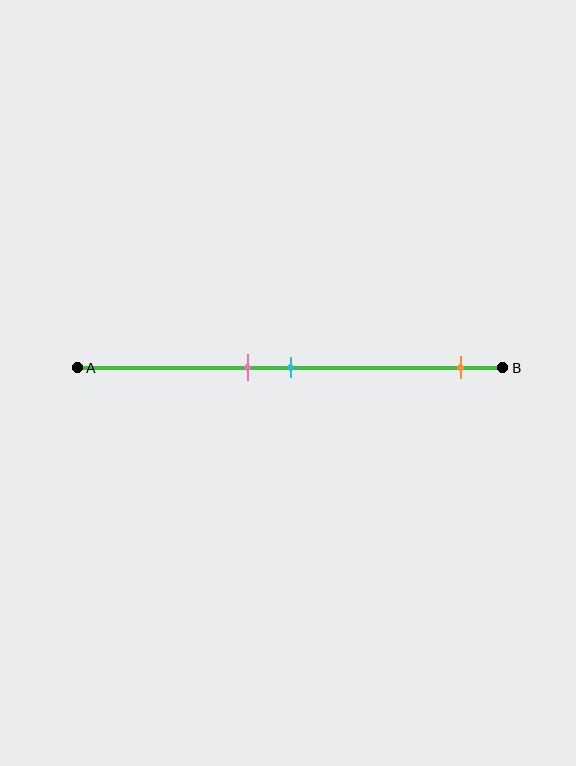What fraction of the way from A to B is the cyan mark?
The cyan mark is approximately 50% (0.5) of the way from A to B.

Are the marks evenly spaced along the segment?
No, the marks are not evenly spaced.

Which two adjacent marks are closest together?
The pink and cyan marks are the closest adjacent pair.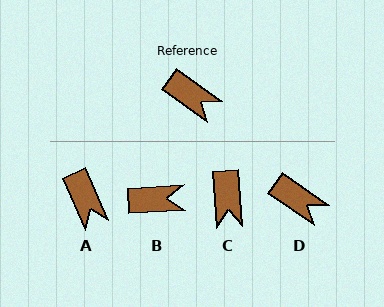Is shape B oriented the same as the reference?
No, it is off by about 39 degrees.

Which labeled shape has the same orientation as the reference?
D.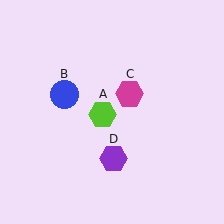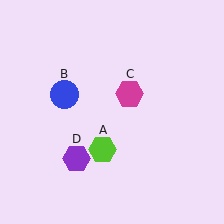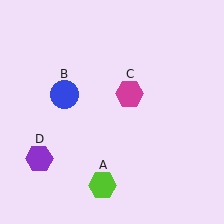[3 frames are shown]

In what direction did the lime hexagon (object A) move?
The lime hexagon (object A) moved down.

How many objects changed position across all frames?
2 objects changed position: lime hexagon (object A), purple hexagon (object D).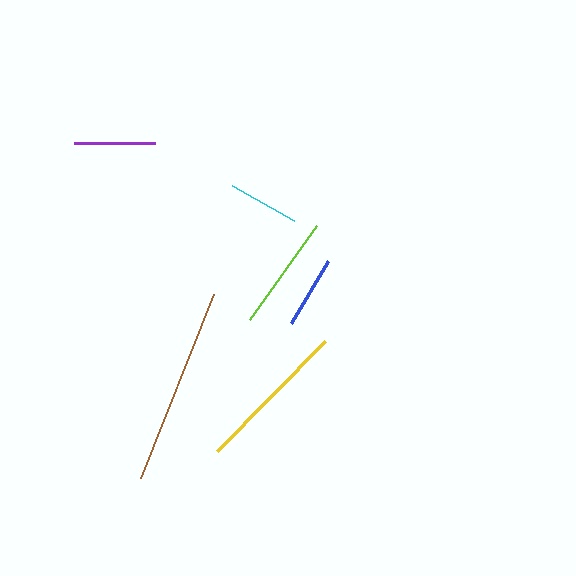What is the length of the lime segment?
The lime segment is approximately 115 pixels long.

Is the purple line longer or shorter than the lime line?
The lime line is longer than the purple line.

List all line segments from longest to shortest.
From longest to shortest: brown, yellow, lime, purple, blue, cyan.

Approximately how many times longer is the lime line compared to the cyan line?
The lime line is approximately 1.6 times the length of the cyan line.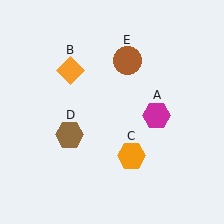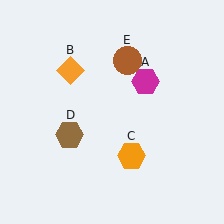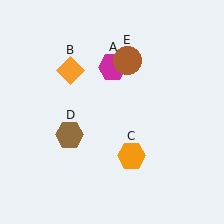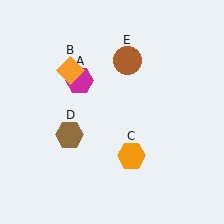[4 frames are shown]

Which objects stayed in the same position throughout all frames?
Orange diamond (object B) and orange hexagon (object C) and brown hexagon (object D) and brown circle (object E) remained stationary.